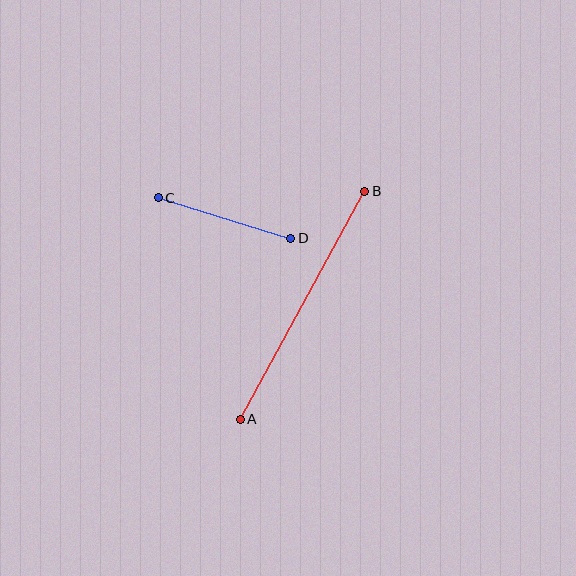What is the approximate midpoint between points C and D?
The midpoint is at approximately (225, 218) pixels.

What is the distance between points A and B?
The distance is approximately 260 pixels.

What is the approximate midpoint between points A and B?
The midpoint is at approximately (302, 305) pixels.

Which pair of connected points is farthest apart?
Points A and B are farthest apart.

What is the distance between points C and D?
The distance is approximately 139 pixels.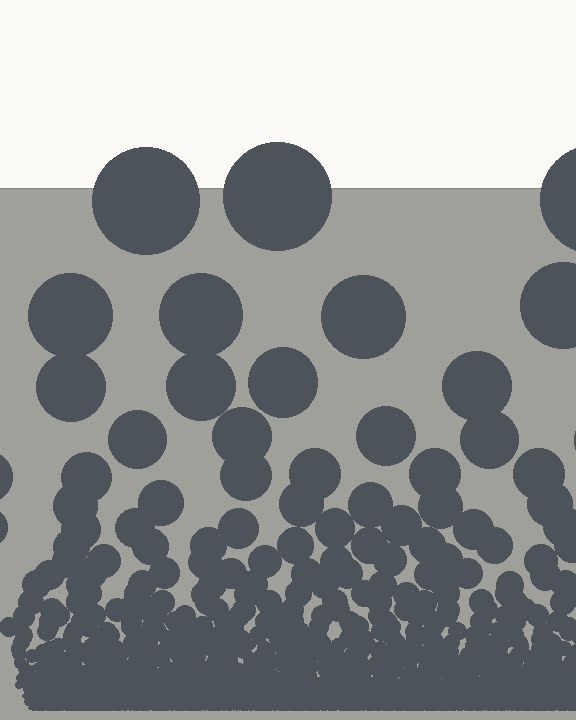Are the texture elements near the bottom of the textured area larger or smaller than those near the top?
Smaller. The gradient is inverted — elements near the bottom are smaller and denser.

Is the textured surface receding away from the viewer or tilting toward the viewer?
The surface appears to tilt toward the viewer. Texture elements get larger and sparser toward the top.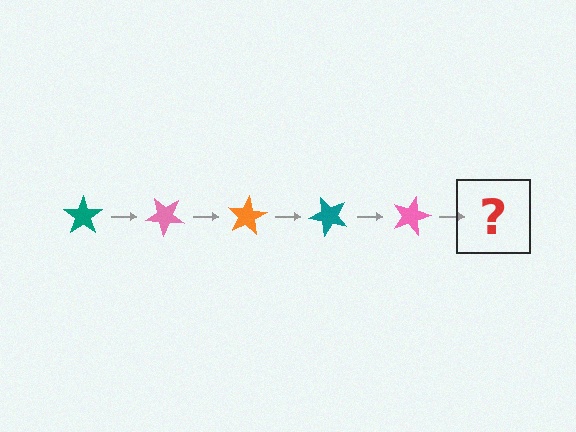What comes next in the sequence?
The next element should be an orange star, rotated 200 degrees from the start.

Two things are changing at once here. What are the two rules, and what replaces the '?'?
The two rules are that it rotates 40 degrees each step and the color cycles through teal, pink, and orange. The '?' should be an orange star, rotated 200 degrees from the start.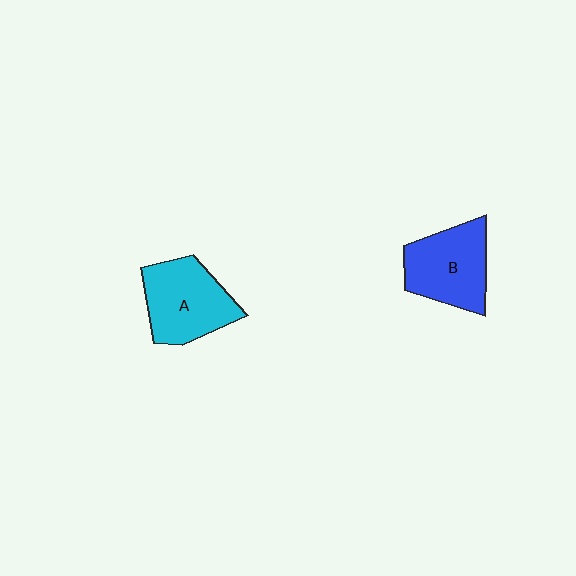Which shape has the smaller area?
Shape B (blue).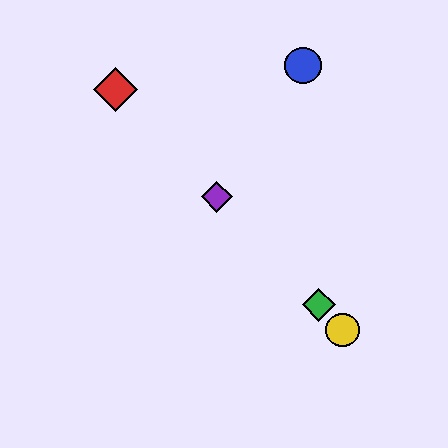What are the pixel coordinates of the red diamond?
The red diamond is at (115, 89).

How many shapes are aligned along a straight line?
4 shapes (the red diamond, the green diamond, the yellow circle, the purple diamond) are aligned along a straight line.